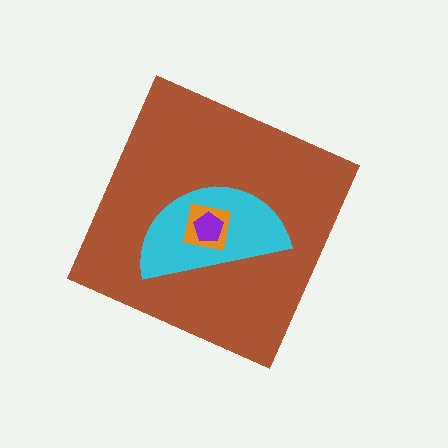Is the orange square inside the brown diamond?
Yes.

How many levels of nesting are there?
4.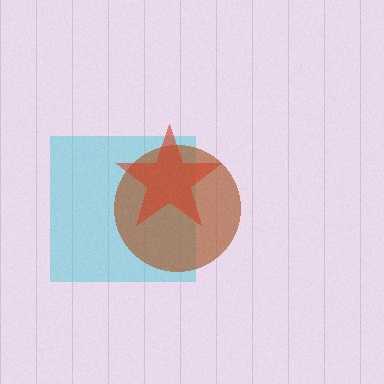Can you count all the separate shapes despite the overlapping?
Yes, there are 3 separate shapes.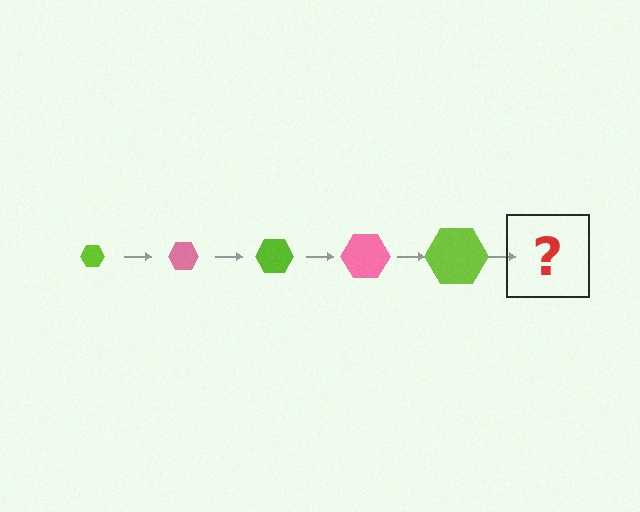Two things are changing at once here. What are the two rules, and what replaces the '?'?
The two rules are that the hexagon grows larger each step and the color cycles through lime and pink. The '?' should be a pink hexagon, larger than the previous one.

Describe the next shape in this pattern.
It should be a pink hexagon, larger than the previous one.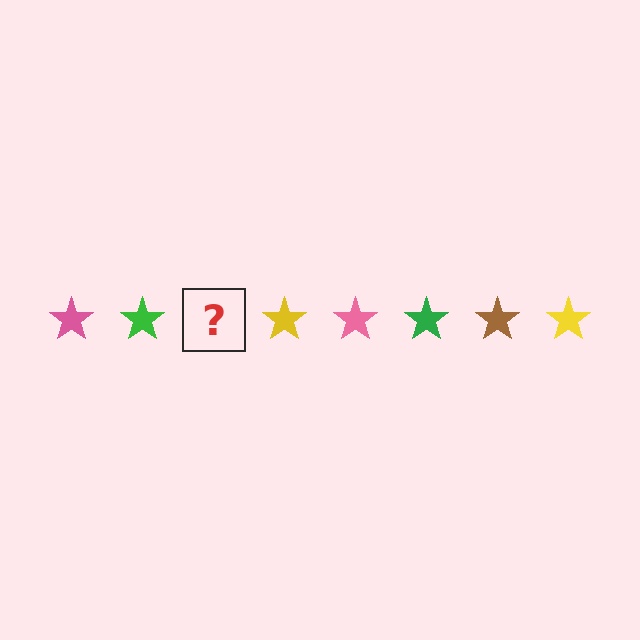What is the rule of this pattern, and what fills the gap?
The rule is that the pattern cycles through pink, green, brown, yellow stars. The gap should be filled with a brown star.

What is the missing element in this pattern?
The missing element is a brown star.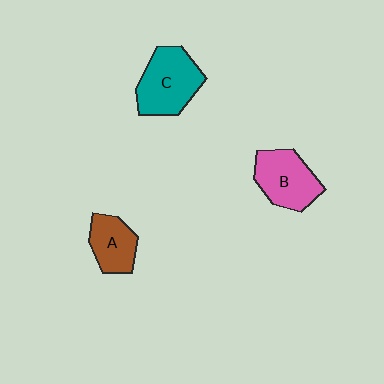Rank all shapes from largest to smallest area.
From largest to smallest: C (teal), B (pink), A (brown).